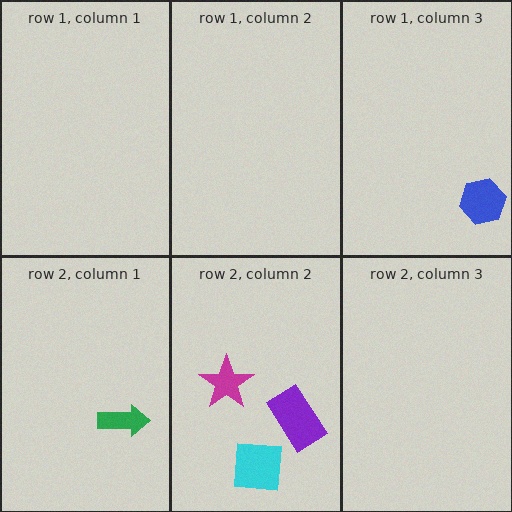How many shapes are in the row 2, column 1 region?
1.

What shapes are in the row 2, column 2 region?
The magenta star, the cyan square, the purple rectangle.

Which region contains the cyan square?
The row 2, column 2 region.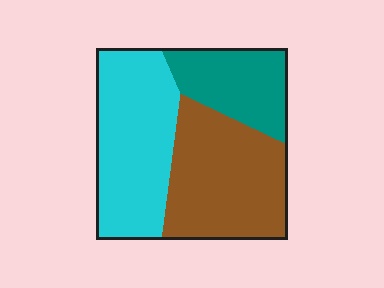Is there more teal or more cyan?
Cyan.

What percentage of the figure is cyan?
Cyan covers 39% of the figure.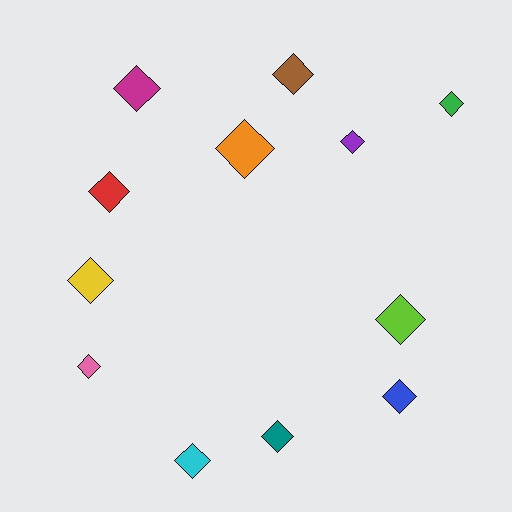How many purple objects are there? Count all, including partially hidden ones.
There is 1 purple object.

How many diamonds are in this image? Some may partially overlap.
There are 12 diamonds.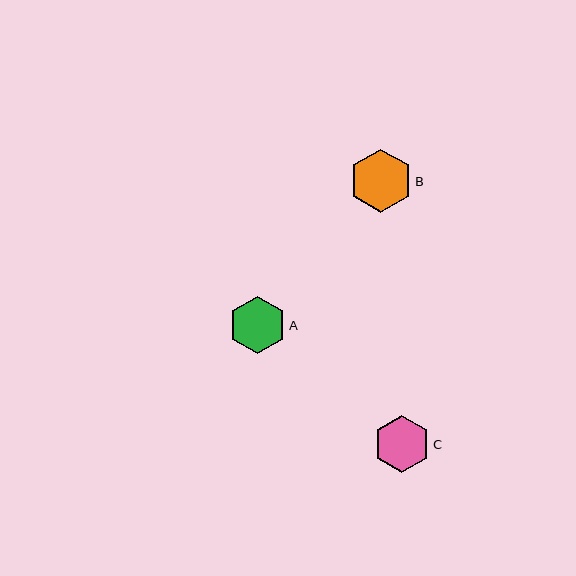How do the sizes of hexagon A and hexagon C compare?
Hexagon A and hexagon C are approximately the same size.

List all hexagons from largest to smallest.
From largest to smallest: B, A, C.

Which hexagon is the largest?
Hexagon B is the largest with a size of approximately 63 pixels.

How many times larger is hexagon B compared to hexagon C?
Hexagon B is approximately 1.1 times the size of hexagon C.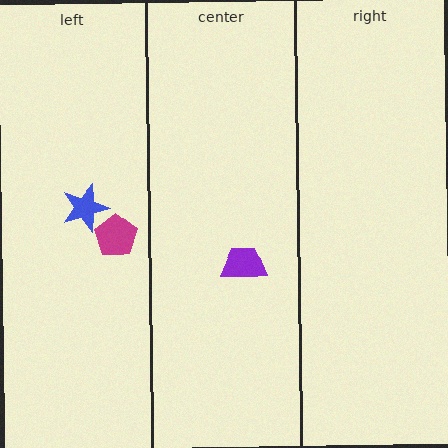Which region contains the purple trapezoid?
The center region.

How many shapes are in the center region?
1.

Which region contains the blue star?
The left region.